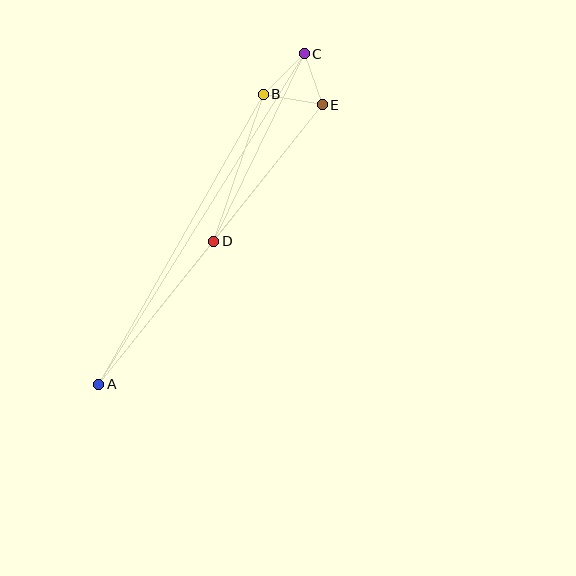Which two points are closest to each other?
Points C and E are closest to each other.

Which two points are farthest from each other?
Points A and C are farthest from each other.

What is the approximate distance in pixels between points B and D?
The distance between B and D is approximately 155 pixels.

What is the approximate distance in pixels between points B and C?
The distance between B and C is approximately 58 pixels.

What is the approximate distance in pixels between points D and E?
The distance between D and E is approximately 174 pixels.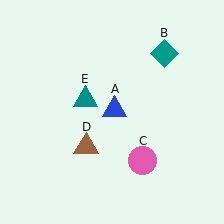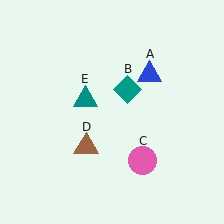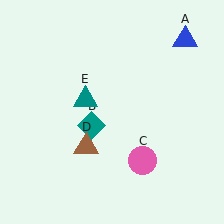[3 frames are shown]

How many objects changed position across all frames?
2 objects changed position: blue triangle (object A), teal diamond (object B).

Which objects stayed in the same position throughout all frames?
Pink circle (object C) and brown triangle (object D) and teal triangle (object E) remained stationary.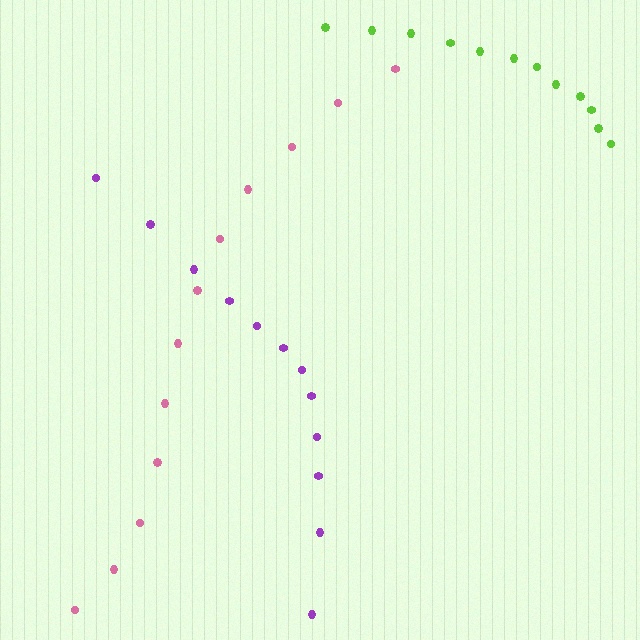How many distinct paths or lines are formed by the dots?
There are 3 distinct paths.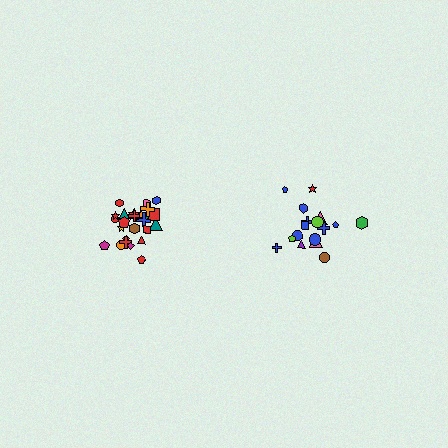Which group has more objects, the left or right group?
The left group.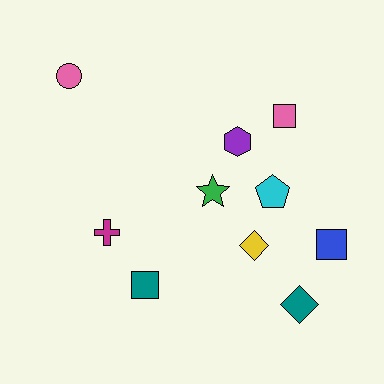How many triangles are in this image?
There are no triangles.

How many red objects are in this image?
There are no red objects.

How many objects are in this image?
There are 10 objects.